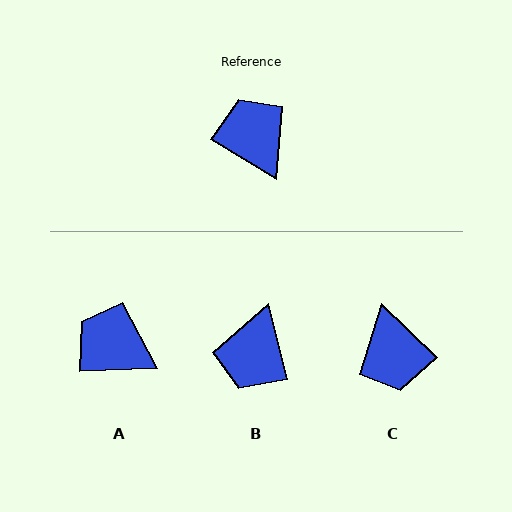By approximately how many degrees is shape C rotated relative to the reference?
Approximately 167 degrees counter-clockwise.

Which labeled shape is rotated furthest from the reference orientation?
C, about 167 degrees away.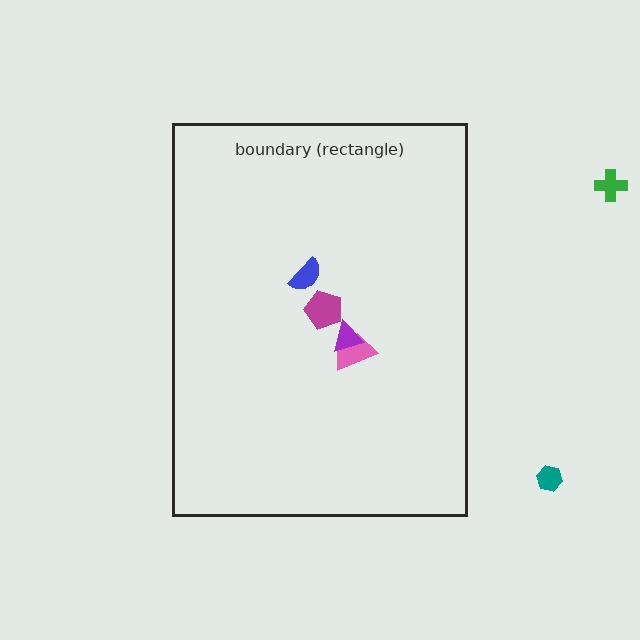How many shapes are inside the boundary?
4 inside, 2 outside.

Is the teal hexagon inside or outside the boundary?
Outside.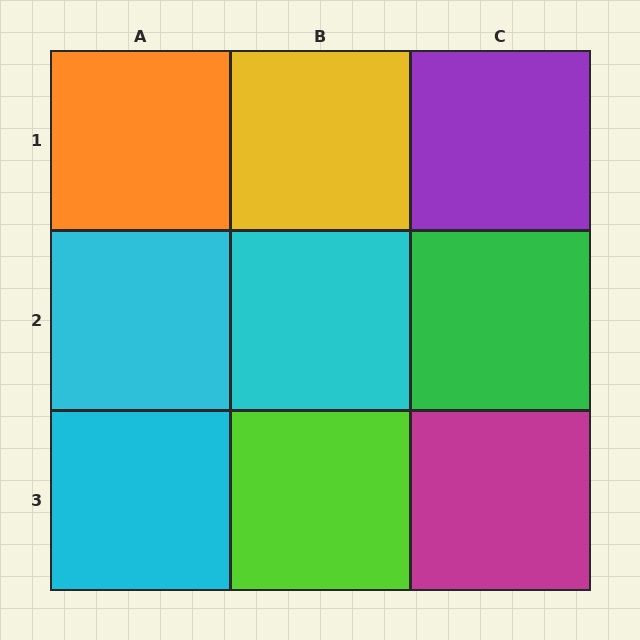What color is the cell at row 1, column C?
Purple.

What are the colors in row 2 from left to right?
Cyan, cyan, green.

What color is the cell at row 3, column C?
Magenta.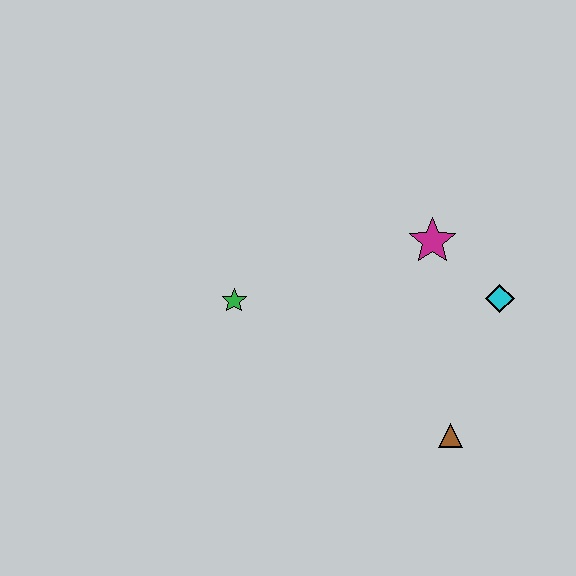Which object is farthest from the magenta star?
The green star is farthest from the magenta star.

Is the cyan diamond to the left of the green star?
No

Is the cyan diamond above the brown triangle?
Yes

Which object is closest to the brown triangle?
The cyan diamond is closest to the brown triangle.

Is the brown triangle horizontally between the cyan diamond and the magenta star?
Yes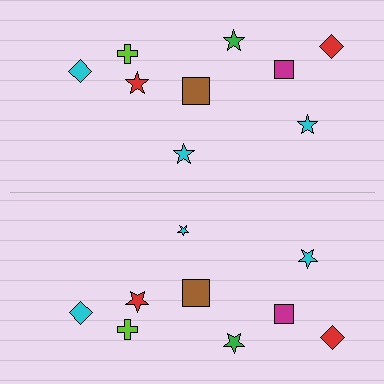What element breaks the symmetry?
The cyan star on the bottom side has a different size than its mirror counterpart.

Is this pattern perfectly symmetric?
No, the pattern is not perfectly symmetric. The cyan star on the bottom side has a different size than its mirror counterpart.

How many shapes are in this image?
There are 18 shapes in this image.